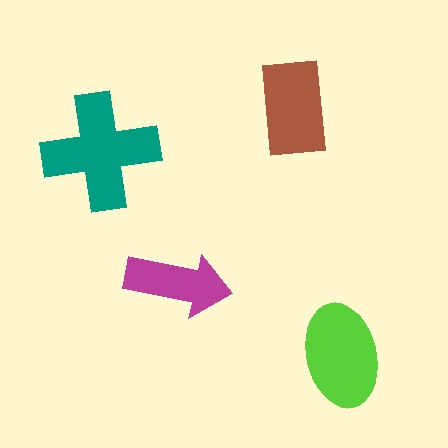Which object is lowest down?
The lime ellipse is bottommost.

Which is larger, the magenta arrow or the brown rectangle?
The brown rectangle.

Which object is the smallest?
The magenta arrow.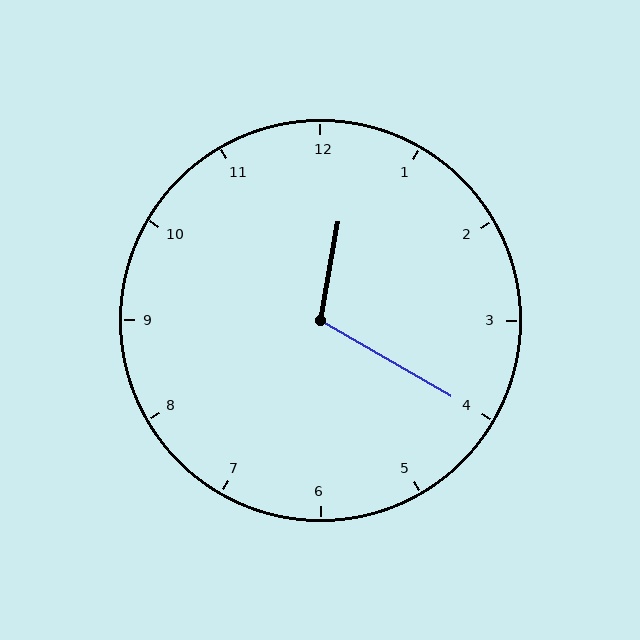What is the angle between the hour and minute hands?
Approximately 110 degrees.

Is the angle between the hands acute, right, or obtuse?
It is obtuse.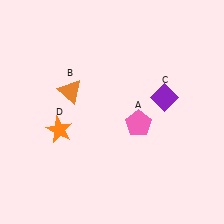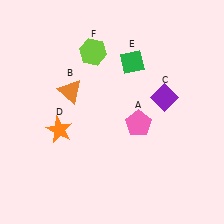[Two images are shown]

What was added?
A green diamond (E), a lime hexagon (F) were added in Image 2.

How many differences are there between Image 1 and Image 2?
There are 2 differences between the two images.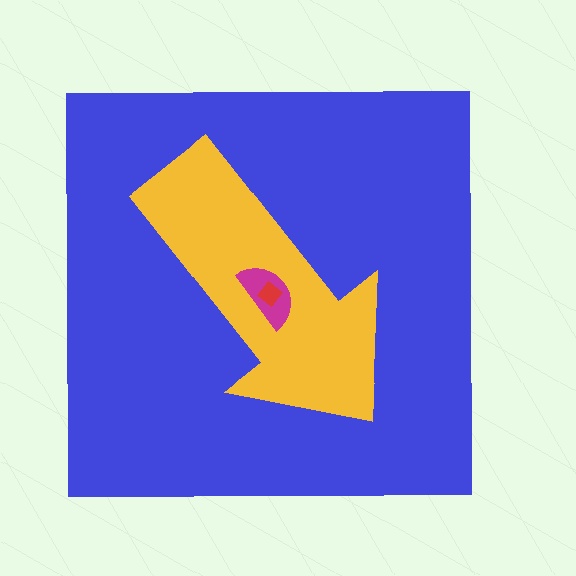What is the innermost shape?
The red diamond.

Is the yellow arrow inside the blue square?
Yes.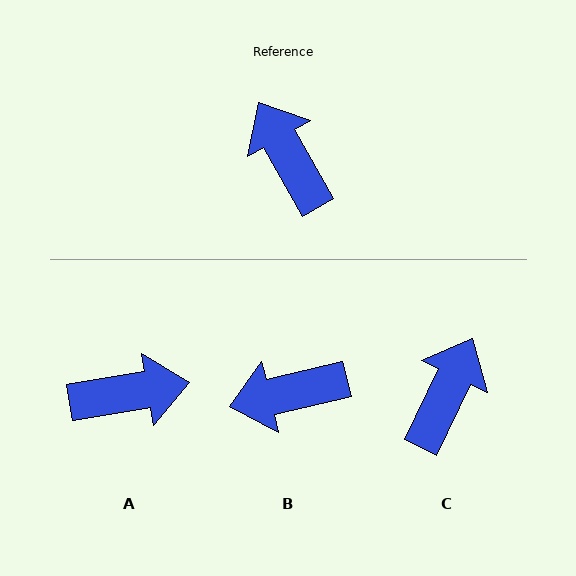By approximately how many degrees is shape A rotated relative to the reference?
Approximately 110 degrees clockwise.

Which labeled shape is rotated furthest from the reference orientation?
A, about 110 degrees away.